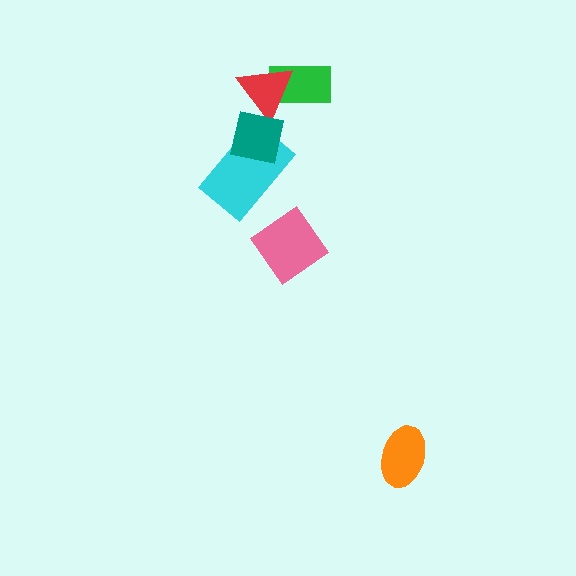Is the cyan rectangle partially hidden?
Yes, it is partially covered by another shape.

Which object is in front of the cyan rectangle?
The teal square is in front of the cyan rectangle.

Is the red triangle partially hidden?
Yes, it is partially covered by another shape.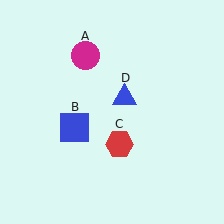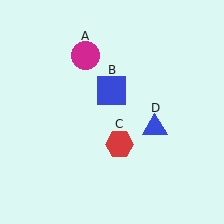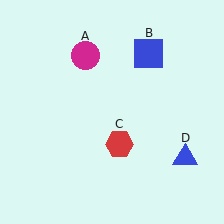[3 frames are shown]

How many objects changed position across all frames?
2 objects changed position: blue square (object B), blue triangle (object D).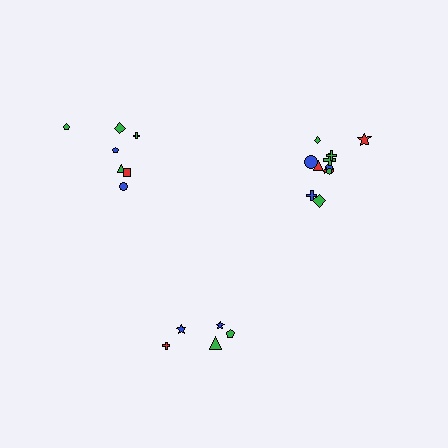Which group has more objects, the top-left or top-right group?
The top-right group.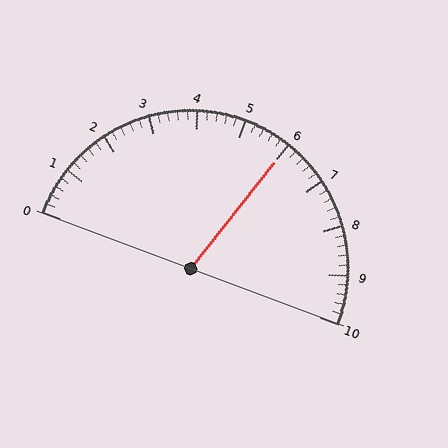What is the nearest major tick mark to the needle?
The nearest major tick mark is 6.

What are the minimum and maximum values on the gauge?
The gauge ranges from 0 to 10.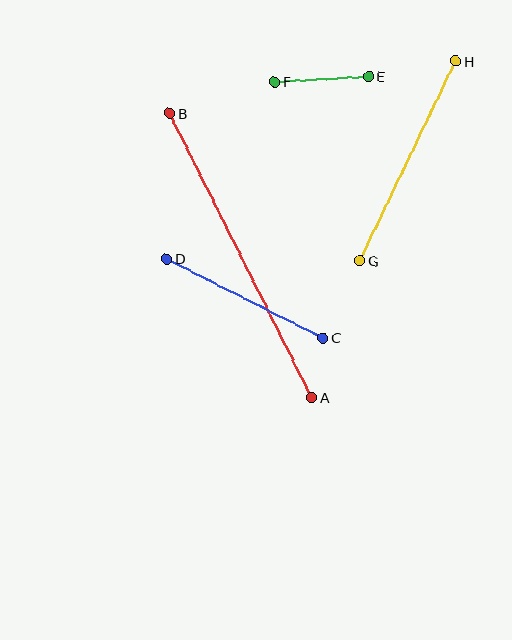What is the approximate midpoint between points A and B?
The midpoint is at approximately (241, 255) pixels.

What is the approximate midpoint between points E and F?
The midpoint is at approximately (322, 79) pixels.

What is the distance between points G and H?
The distance is approximately 221 pixels.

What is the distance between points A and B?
The distance is approximately 318 pixels.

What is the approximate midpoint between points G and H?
The midpoint is at approximately (408, 161) pixels.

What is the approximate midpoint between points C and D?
The midpoint is at approximately (245, 298) pixels.